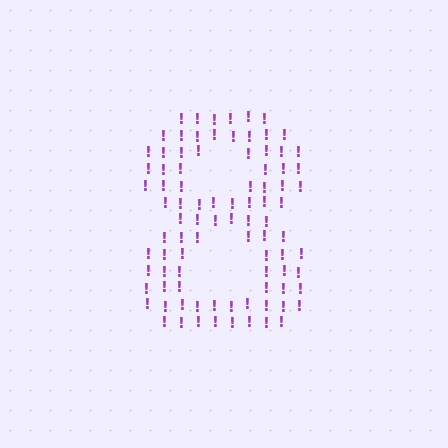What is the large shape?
The large shape is the digit 8.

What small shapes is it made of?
It is made of small exclamation marks.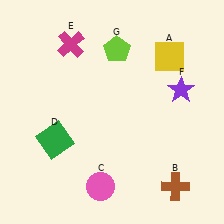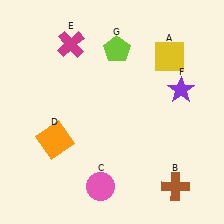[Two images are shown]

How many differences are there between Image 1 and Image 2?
There is 1 difference between the two images.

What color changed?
The square (D) changed from green in Image 1 to orange in Image 2.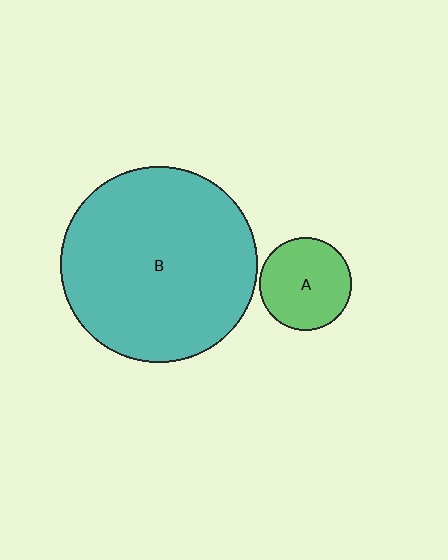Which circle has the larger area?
Circle B (teal).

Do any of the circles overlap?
No, none of the circles overlap.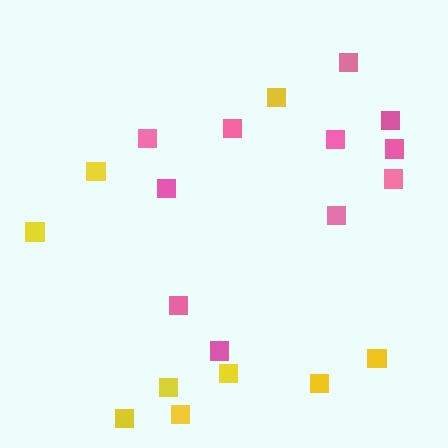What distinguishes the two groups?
There are 2 groups: one group of yellow squares (9) and one group of pink squares (11).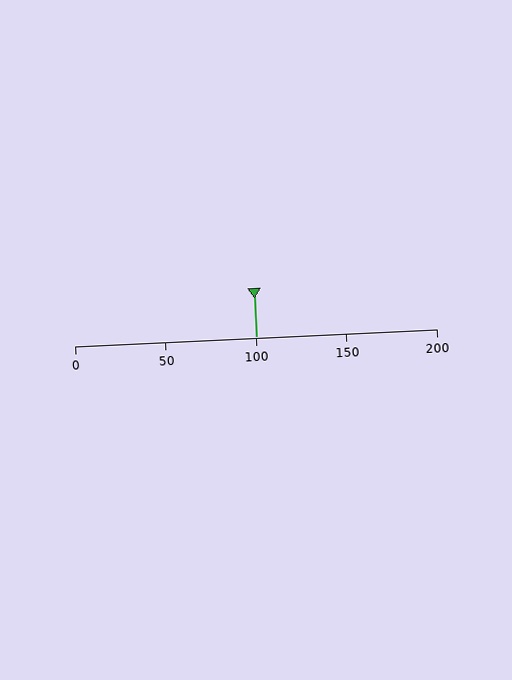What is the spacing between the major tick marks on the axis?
The major ticks are spaced 50 apart.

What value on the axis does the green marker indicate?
The marker indicates approximately 100.